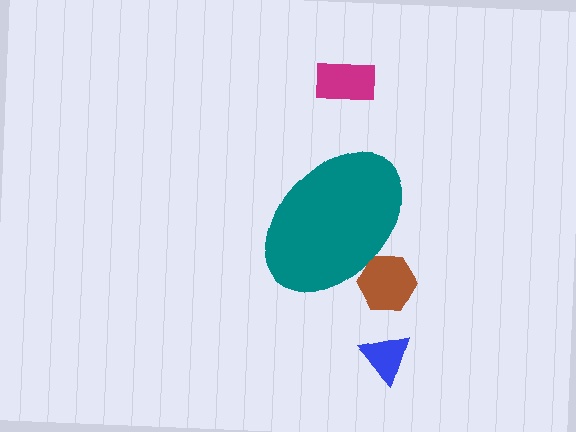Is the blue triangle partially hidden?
No, the blue triangle is fully visible.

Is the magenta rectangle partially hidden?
No, the magenta rectangle is fully visible.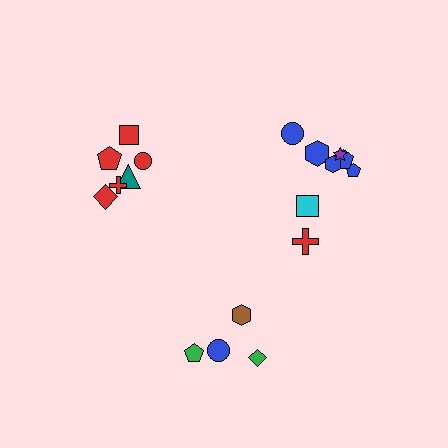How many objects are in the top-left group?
There are 6 objects.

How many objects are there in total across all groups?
There are 18 objects.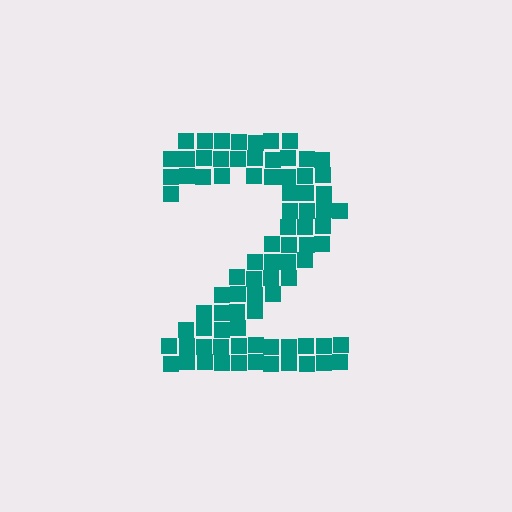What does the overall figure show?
The overall figure shows the digit 2.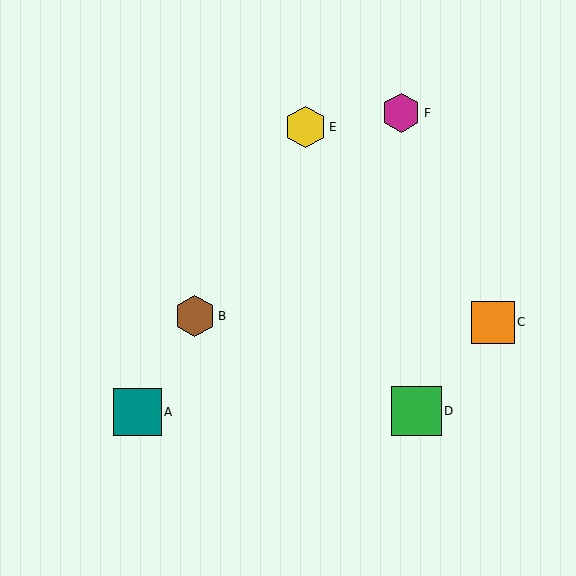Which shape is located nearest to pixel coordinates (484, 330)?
The orange square (labeled C) at (493, 322) is nearest to that location.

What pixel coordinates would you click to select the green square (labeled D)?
Click at (417, 411) to select the green square D.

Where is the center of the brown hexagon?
The center of the brown hexagon is at (195, 316).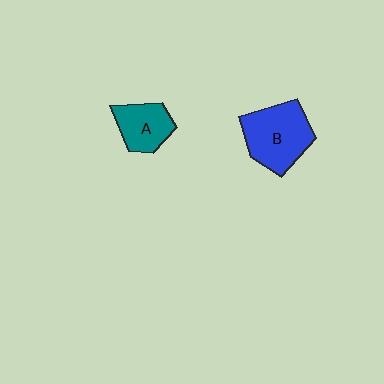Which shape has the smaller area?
Shape A (teal).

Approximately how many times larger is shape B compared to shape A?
Approximately 1.6 times.